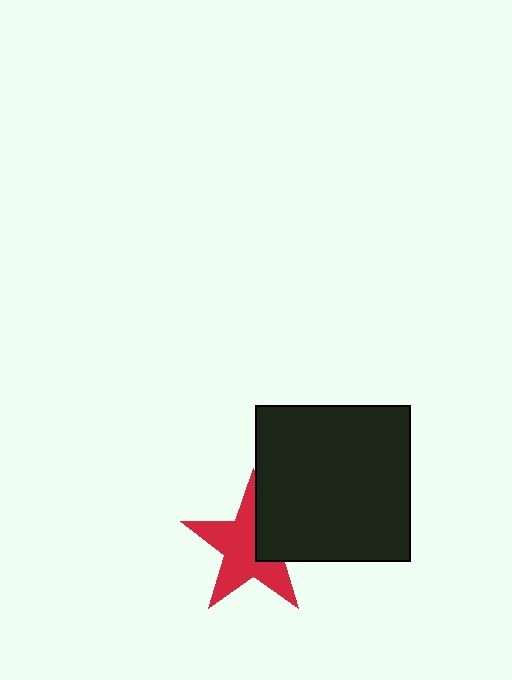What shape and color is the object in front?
The object in front is a black square.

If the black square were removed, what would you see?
You would see the complete red star.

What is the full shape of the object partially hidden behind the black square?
The partially hidden object is a red star.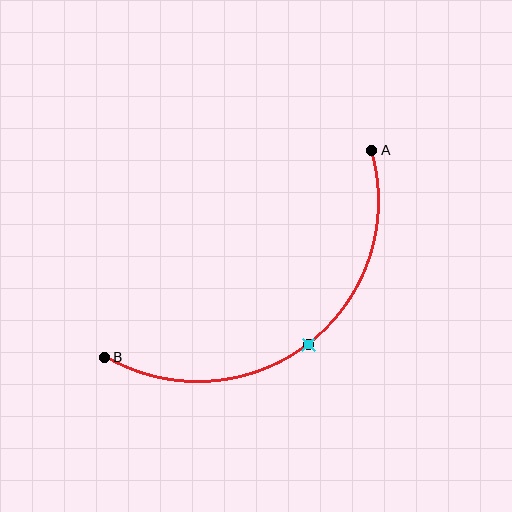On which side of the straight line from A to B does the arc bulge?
The arc bulges below and to the right of the straight line connecting A and B.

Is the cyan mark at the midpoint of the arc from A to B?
Yes. The cyan mark lies on the arc at equal arc-length from both A and B — it is the arc midpoint.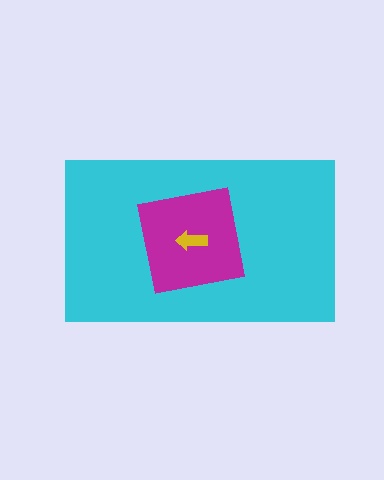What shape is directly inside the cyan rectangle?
The magenta square.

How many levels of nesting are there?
3.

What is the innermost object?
The yellow arrow.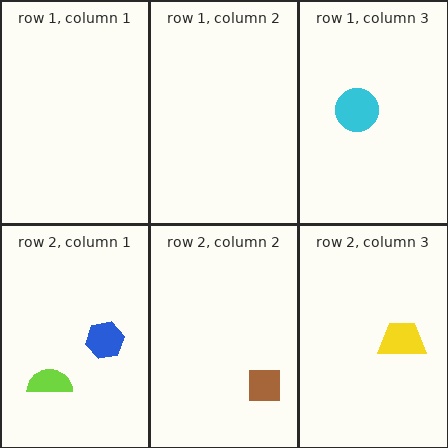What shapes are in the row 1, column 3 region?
The cyan circle.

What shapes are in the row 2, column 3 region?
The yellow trapezoid.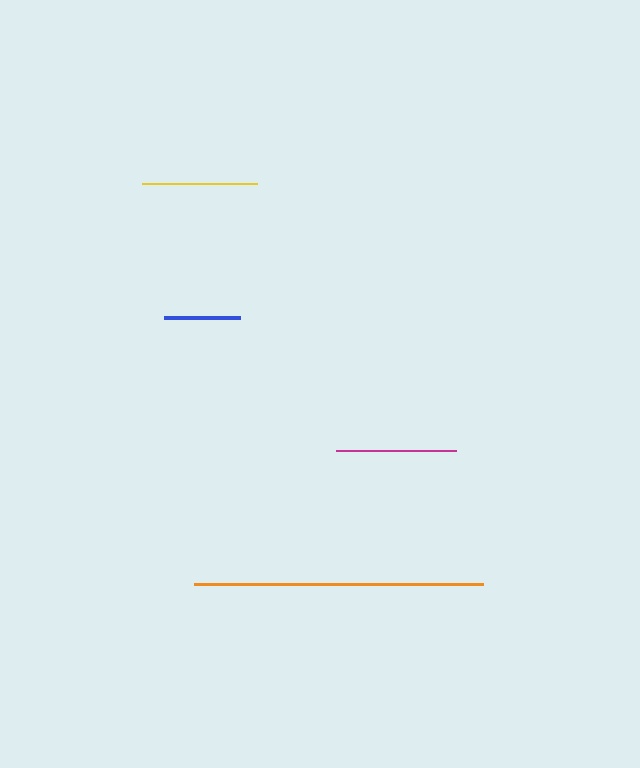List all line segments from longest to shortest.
From longest to shortest: orange, magenta, yellow, blue.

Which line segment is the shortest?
The blue line is the shortest at approximately 76 pixels.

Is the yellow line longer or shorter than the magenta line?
The magenta line is longer than the yellow line.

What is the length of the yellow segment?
The yellow segment is approximately 115 pixels long.